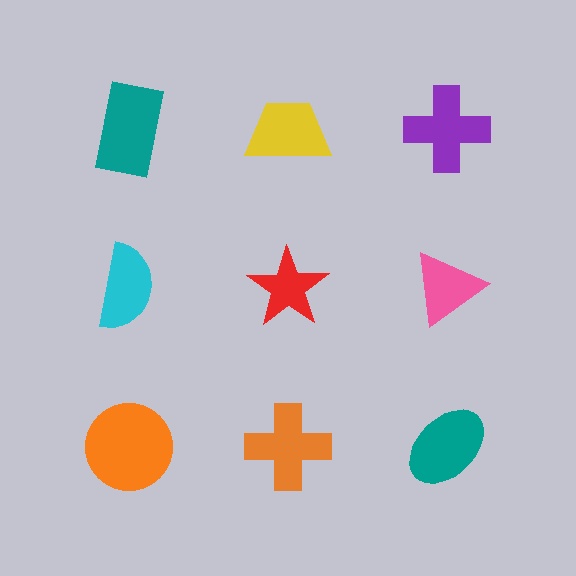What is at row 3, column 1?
An orange circle.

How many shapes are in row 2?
3 shapes.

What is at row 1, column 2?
A yellow trapezoid.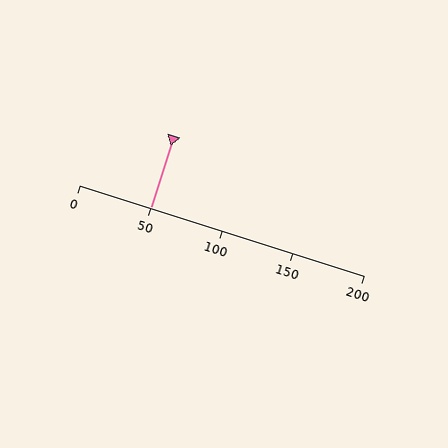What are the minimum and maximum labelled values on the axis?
The axis runs from 0 to 200.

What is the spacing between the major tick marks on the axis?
The major ticks are spaced 50 apart.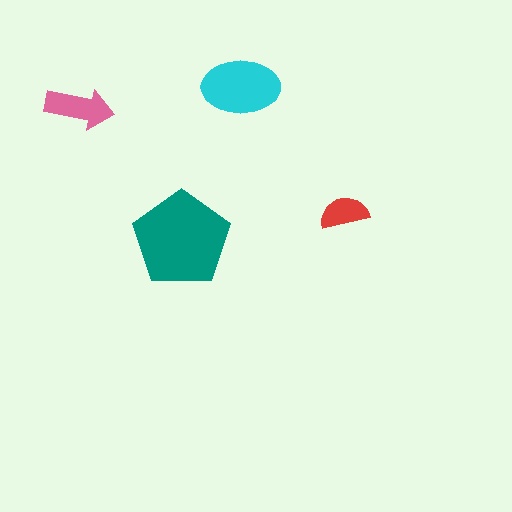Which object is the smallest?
The red semicircle.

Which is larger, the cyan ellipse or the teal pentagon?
The teal pentagon.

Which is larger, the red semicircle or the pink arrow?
The pink arrow.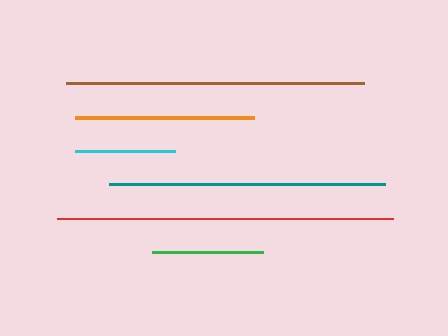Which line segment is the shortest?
The cyan line is the shortest at approximately 100 pixels.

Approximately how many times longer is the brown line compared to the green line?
The brown line is approximately 2.7 times the length of the green line.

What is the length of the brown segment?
The brown segment is approximately 298 pixels long.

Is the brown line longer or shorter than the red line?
The red line is longer than the brown line.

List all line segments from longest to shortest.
From longest to shortest: red, brown, teal, orange, green, cyan.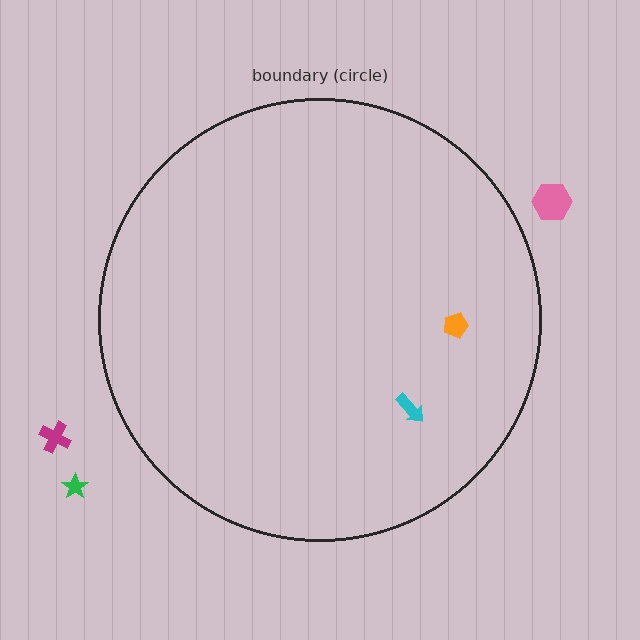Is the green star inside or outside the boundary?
Outside.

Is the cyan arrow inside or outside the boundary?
Inside.